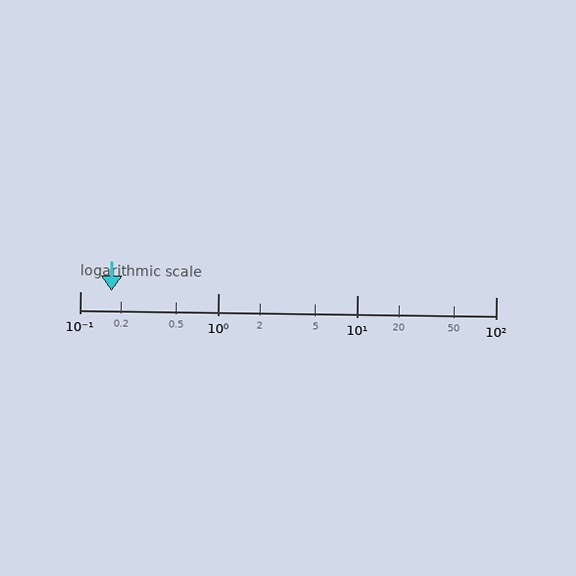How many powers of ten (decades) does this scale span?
The scale spans 3 decades, from 0.1 to 100.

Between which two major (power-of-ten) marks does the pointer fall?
The pointer is between 0.1 and 1.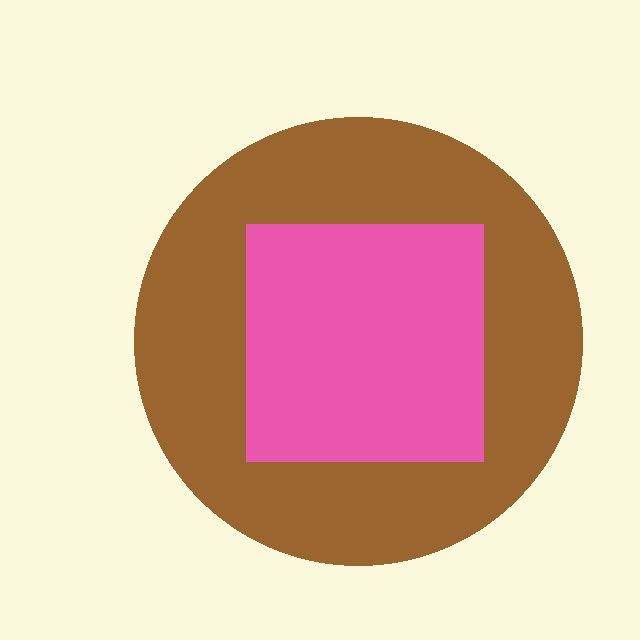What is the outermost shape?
The brown circle.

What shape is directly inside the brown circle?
The pink square.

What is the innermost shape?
The pink square.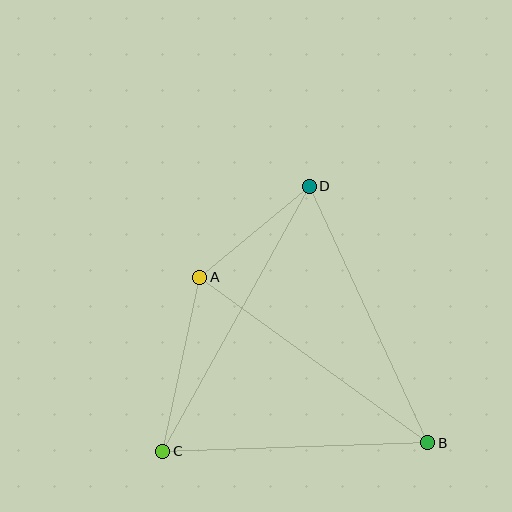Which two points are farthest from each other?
Points C and D are farthest from each other.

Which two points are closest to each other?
Points A and D are closest to each other.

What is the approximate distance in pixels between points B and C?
The distance between B and C is approximately 265 pixels.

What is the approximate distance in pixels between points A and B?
The distance between A and B is approximately 282 pixels.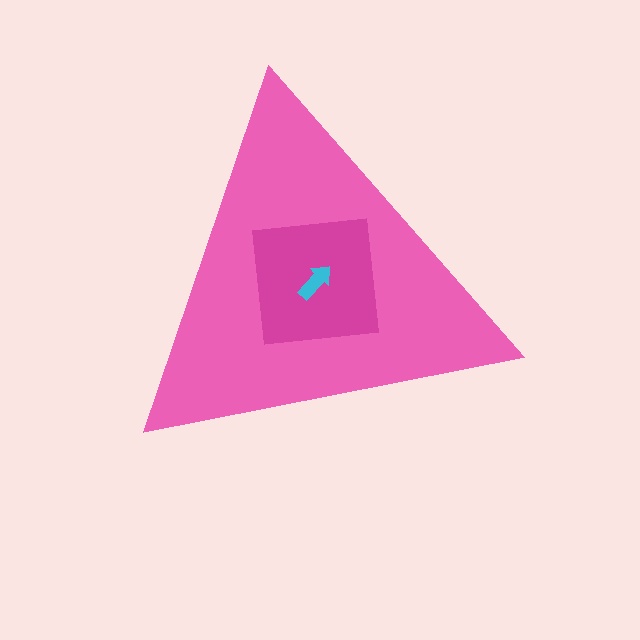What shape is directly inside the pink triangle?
The magenta square.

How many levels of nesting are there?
3.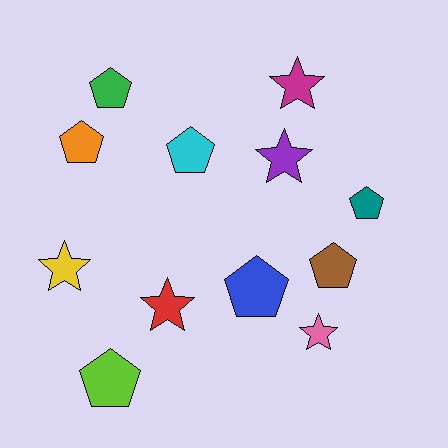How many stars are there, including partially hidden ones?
There are 5 stars.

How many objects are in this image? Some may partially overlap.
There are 12 objects.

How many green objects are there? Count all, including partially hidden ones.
There is 1 green object.